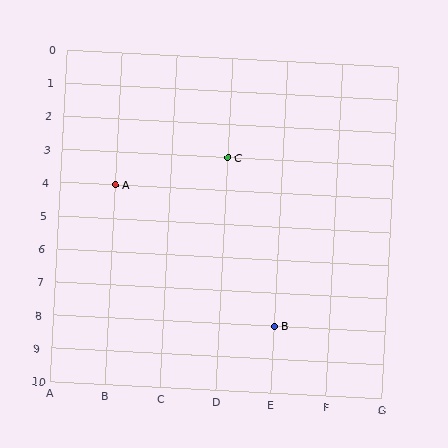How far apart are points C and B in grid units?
Points C and B are 1 column and 5 rows apart (about 5.1 grid units diagonally).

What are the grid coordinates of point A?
Point A is at grid coordinates (B, 4).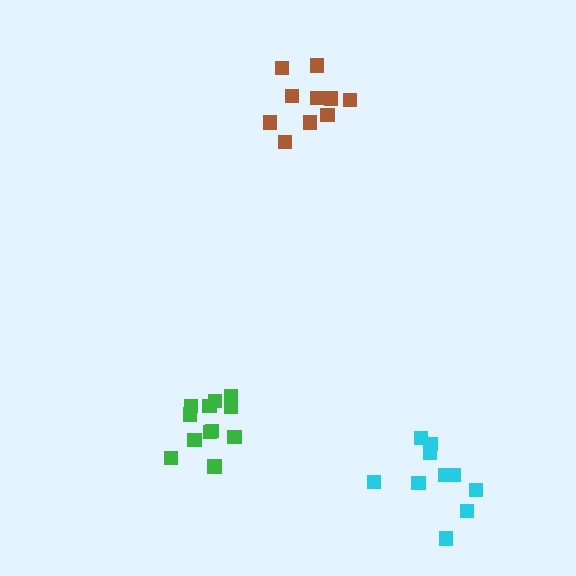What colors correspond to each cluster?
The clusters are colored: green, cyan, brown.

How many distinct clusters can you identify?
There are 3 distinct clusters.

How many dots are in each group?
Group 1: 12 dots, Group 2: 10 dots, Group 3: 10 dots (32 total).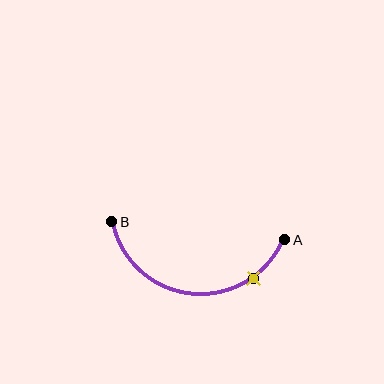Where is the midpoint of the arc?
The arc midpoint is the point on the curve farthest from the straight line joining A and B. It sits below that line.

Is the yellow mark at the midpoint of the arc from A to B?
No. The yellow mark lies on the arc but is closer to endpoint A. The arc midpoint would be at the point on the curve equidistant along the arc from both A and B.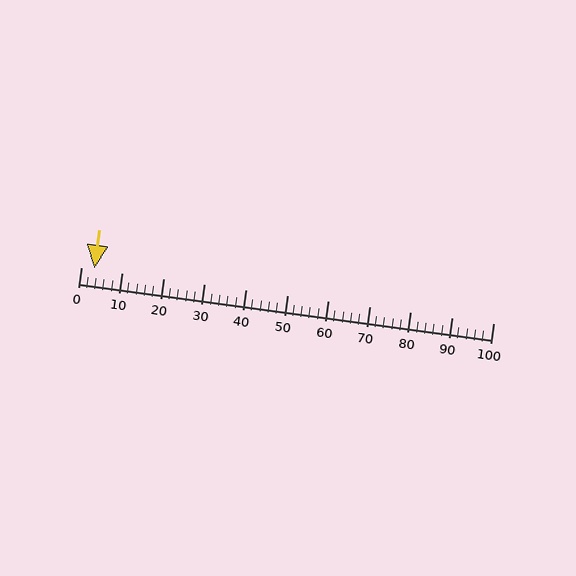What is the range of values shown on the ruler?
The ruler shows values from 0 to 100.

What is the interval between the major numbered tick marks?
The major tick marks are spaced 10 units apart.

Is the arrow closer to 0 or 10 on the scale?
The arrow is closer to 0.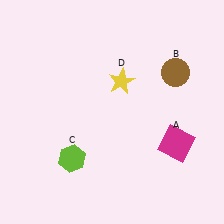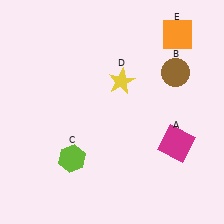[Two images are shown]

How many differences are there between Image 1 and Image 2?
There is 1 difference between the two images.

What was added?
An orange square (E) was added in Image 2.